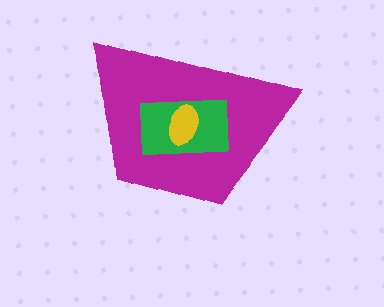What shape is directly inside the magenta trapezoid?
The green rectangle.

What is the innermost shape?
The yellow ellipse.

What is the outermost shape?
The magenta trapezoid.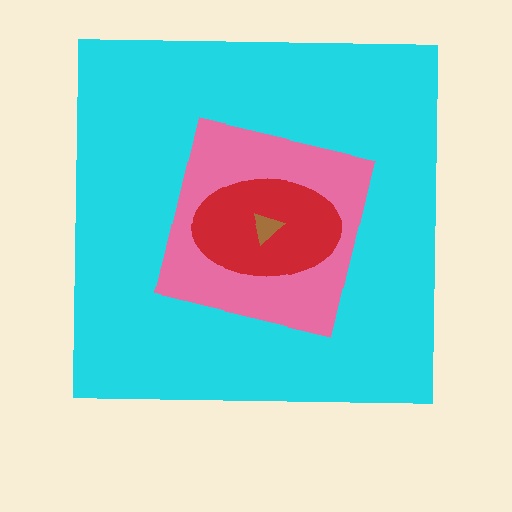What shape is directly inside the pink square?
The red ellipse.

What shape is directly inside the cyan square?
The pink square.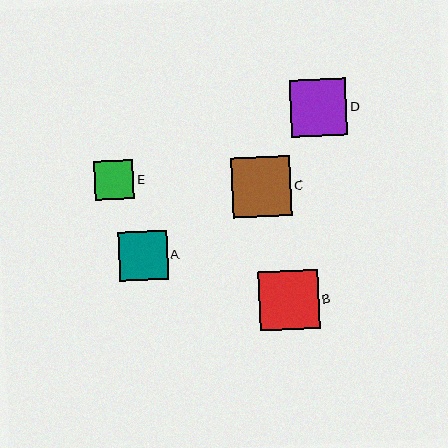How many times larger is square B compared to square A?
Square B is approximately 1.2 times the size of square A.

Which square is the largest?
Square C is the largest with a size of approximately 60 pixels.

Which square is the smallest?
Square E is the smallest with a size of approximately 39 pixels.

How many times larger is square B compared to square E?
Square B is approximately 1.5 times the size of square E.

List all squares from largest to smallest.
From largest to smallest: C, B, D, A, E.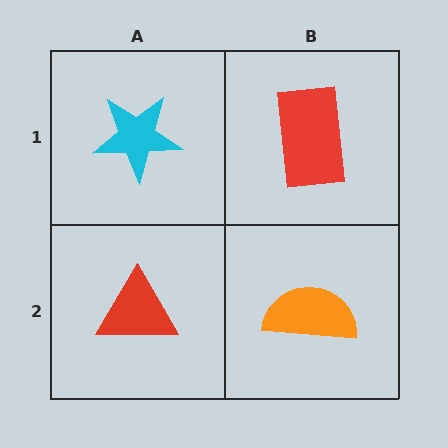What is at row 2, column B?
An orange semicircle.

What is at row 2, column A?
A red triangle.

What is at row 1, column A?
A cyan star.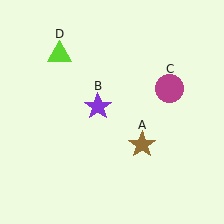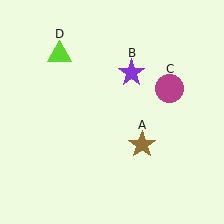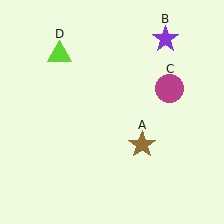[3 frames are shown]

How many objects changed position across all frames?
1 object changed position: purple star (object B).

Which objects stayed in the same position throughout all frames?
Brown star (object A) and magenta circle (object C) and lime triangle (object D) remained stationary.